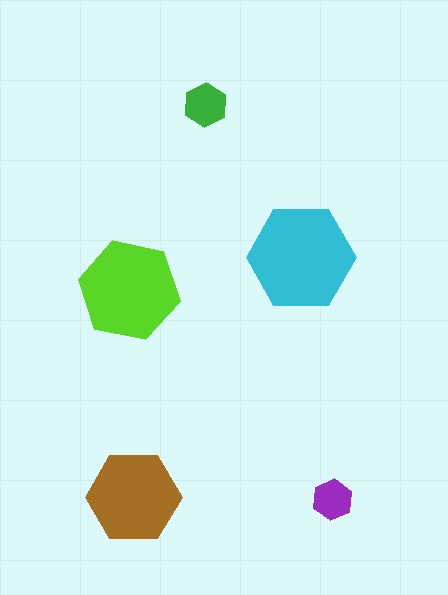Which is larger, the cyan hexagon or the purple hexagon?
The cyan one.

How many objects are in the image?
There are 5 objects in the image.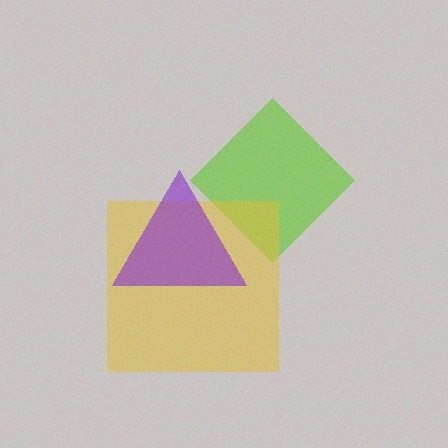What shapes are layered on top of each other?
The layered shapes are: a lime diamond, a yellow square, a purple triangle.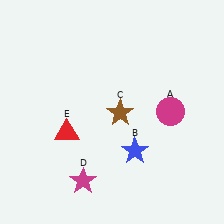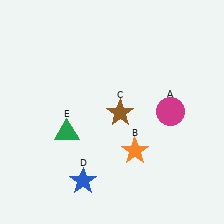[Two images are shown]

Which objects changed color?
B changed from blue to orange. D changed from magenta to blue. E changed from red to green.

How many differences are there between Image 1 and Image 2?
There are 3 differences between the two images.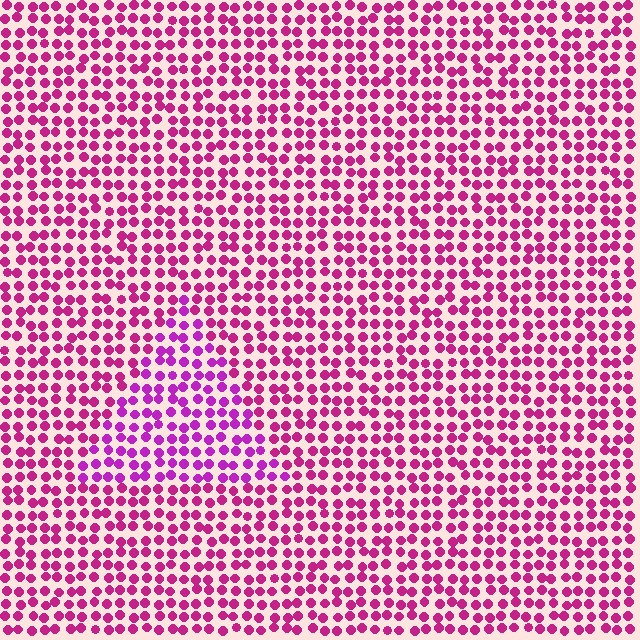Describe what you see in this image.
The image is filled with small magenta elements in a uniform arrangement. A triangle-shaped region is visible where the elements are tinted to a slightly different hue, forming a subtle color boundary.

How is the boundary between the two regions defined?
The boundary is defined purely by a slight shift in hue (about 25 degrees). Spacing, size, and orientation are identical on both sides.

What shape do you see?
I see a triangle.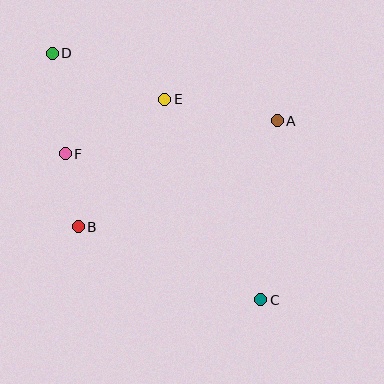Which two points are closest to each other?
Points B and F are closest to each other.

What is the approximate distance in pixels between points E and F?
The distance between E and F is approximately 114 pixels.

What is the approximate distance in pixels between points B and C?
The distance between B and C is approximately 197 pixels.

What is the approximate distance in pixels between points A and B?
The distance between A and B is approximately 225 pixels.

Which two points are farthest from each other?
Points C and D are farthest from each other.